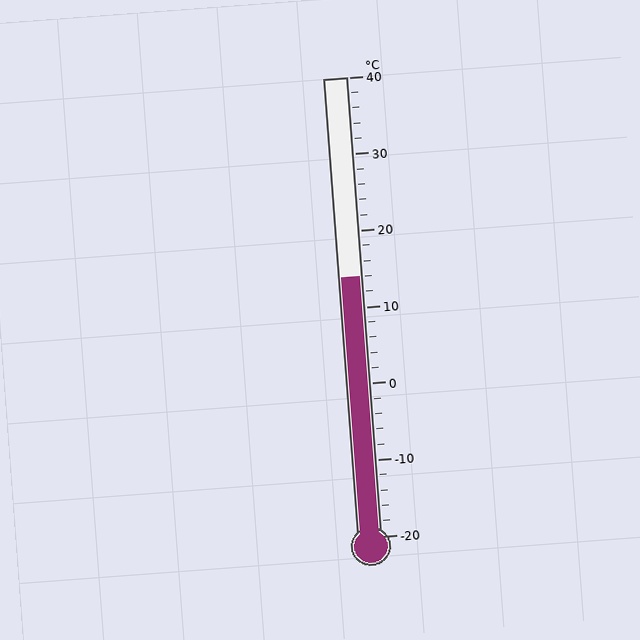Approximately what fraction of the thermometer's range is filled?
The thermometer is filled to approximately 55% of its range.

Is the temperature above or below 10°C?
The temperature is above 10°C.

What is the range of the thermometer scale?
The thermometer scale ranges from -20°C to 40°C.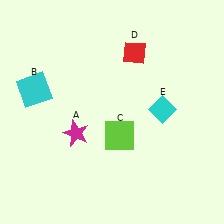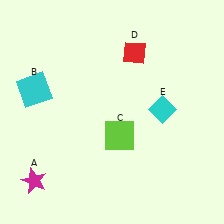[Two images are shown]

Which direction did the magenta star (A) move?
The magenta star (A) moved down.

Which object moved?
The magenta star (A) moved down.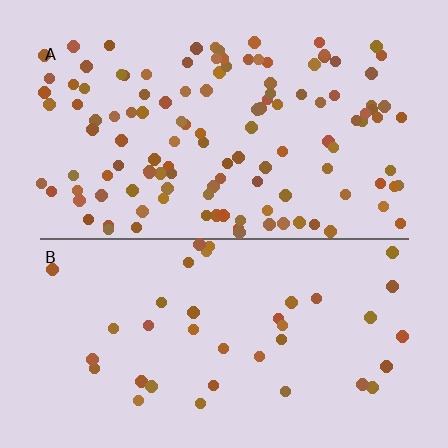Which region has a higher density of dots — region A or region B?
A (the top).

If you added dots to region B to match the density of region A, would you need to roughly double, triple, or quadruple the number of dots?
Approximately triple.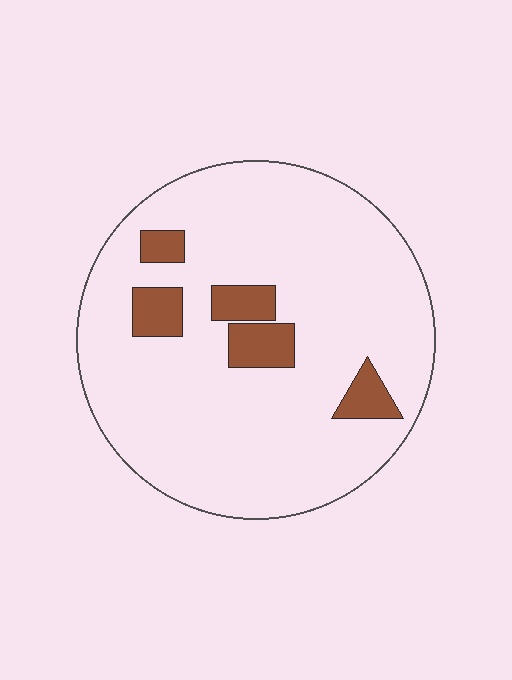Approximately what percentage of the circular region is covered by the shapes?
Approximately 10%.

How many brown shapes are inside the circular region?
5.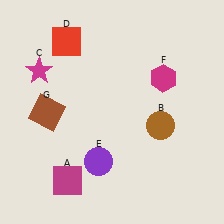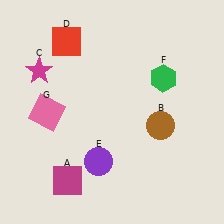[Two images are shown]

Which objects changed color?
F changed from magenta to green. G changed from brown to pink.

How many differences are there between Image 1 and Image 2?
There are 2 differences between the two images.